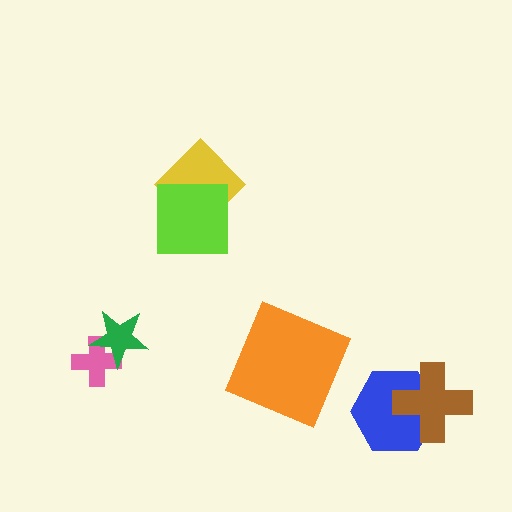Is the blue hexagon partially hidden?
Yes, it is partially covered by another shape.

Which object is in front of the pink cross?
The green star is in front of the pink cross.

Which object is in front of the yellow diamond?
The lime square is in front of the yellow diamond.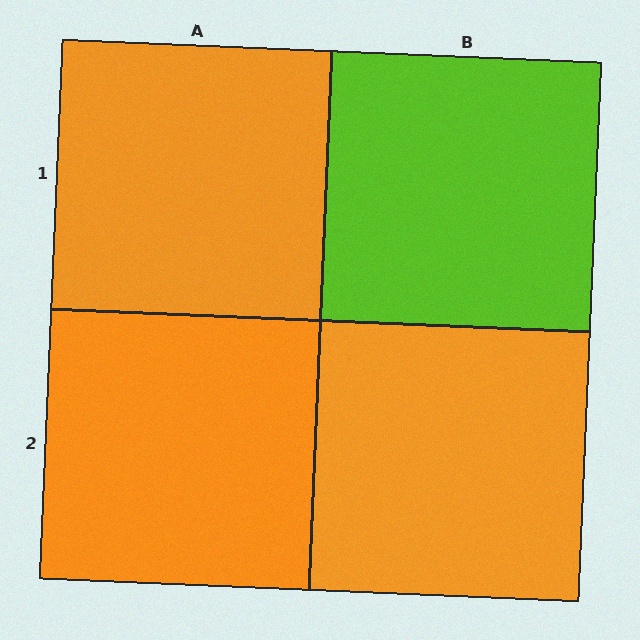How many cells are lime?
1 cell is lime.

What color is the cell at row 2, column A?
Orange.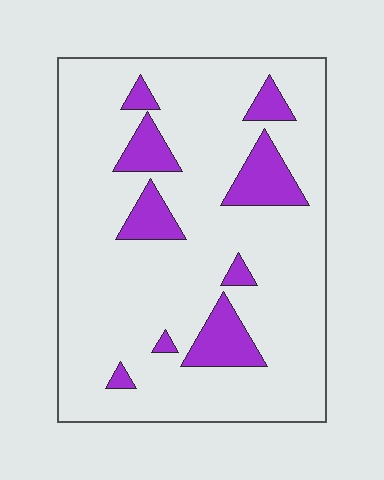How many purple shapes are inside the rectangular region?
9.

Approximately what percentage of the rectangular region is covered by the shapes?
Approximately 15%.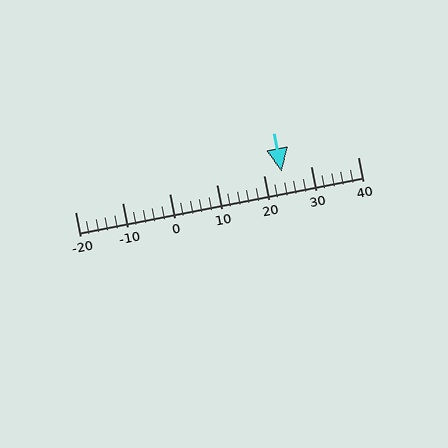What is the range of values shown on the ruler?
The ruler shows values from -20 to 40.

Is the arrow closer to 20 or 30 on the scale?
The arrow is closer to 20.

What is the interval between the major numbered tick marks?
The major tick marks are spaced 10 units apart.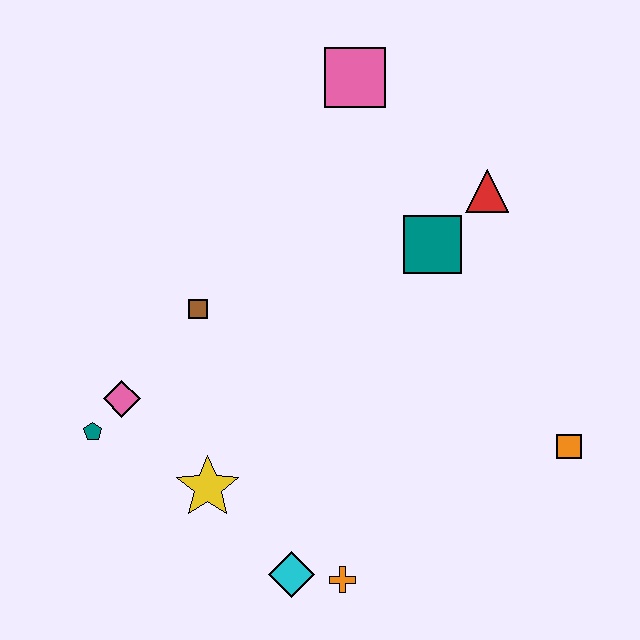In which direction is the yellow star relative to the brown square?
The yellow star is below the brown square.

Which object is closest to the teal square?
The red triangle is closest to the teal square.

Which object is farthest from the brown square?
The orange square is farthest from the brown square.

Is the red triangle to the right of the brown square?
Yes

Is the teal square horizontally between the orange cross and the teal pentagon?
No